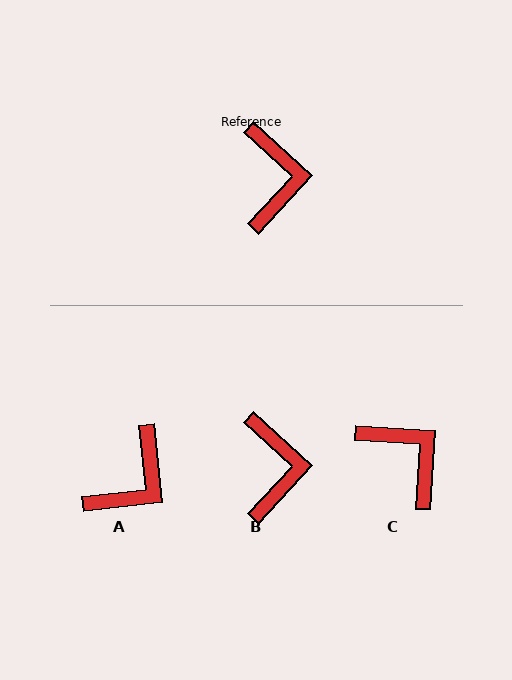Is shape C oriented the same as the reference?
No, it is off by about 39 degrees.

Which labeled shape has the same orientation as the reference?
B.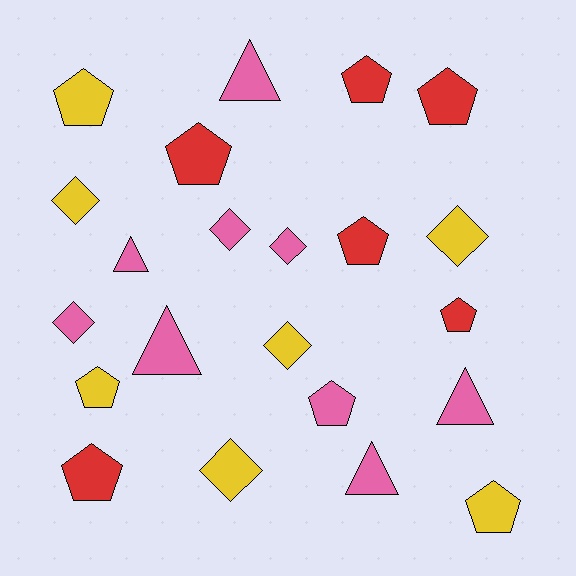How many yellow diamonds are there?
There are 4 yellow diamonds.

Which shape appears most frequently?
Pentagon, with 10 objects.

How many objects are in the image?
There are 22 objects.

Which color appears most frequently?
Pink, with 9 objects.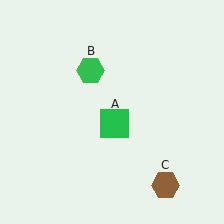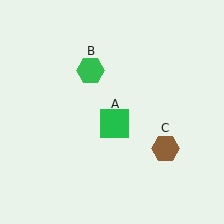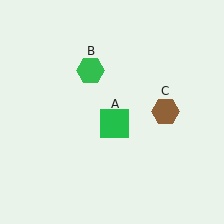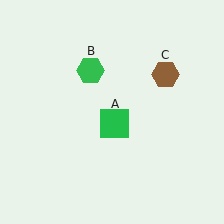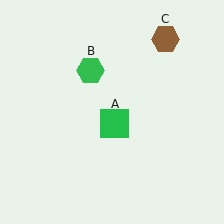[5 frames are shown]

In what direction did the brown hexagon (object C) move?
The brown hexagon (object C) moved up.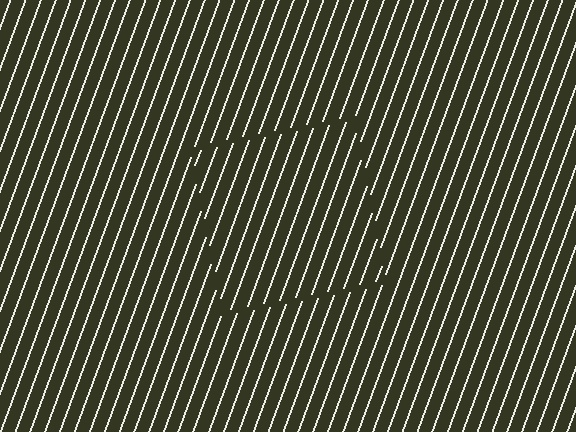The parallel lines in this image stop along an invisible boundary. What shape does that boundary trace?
An illusory square. The interior of the shape contains the same grating, shifted by half a period — the contour is defined by the phase discontinuity where line-ends from the inner and outer gratings abut.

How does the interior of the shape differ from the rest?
The interior of the shape contains the same grating, shifted by half a period — the contour is defined by the phase discontinuity where line-ends from the inner and outer gratings abut.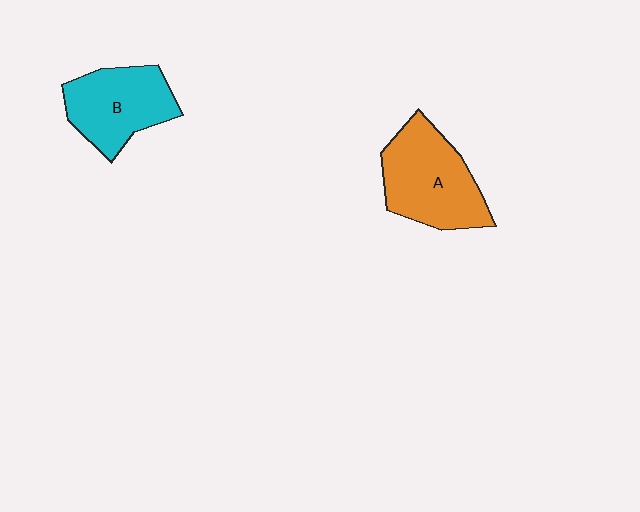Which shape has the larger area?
Shape A (orange).